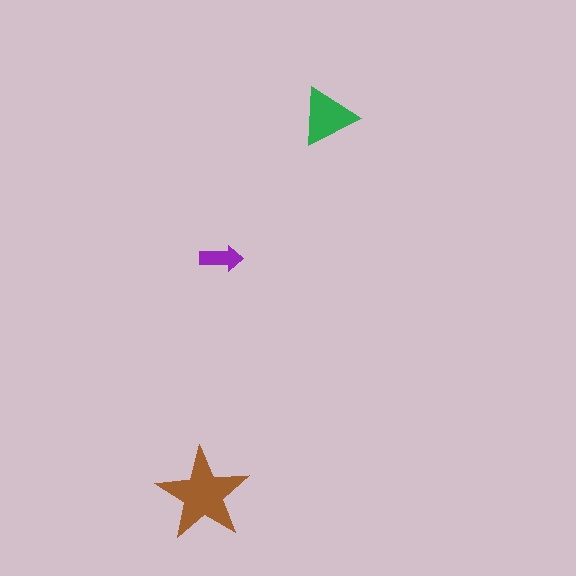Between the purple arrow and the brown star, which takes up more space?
The brown star.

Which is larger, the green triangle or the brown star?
The brown star.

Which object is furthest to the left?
The brown star is leftmost.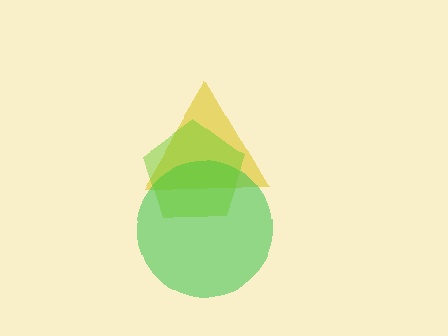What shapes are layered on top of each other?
The layered shapes are: a yellow triangle, a green circle, a lime pentagon.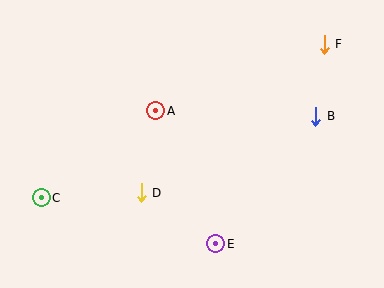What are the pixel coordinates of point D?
Point D is at (141, 193).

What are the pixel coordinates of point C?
Point C is at (41, 198).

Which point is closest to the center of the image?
Point A at (156, 111) is closest to the center.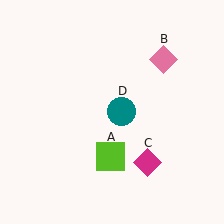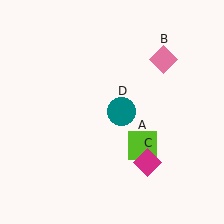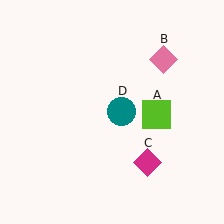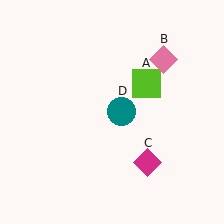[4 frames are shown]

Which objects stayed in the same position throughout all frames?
Pink diamond (object B) and magenta diamond (object C) and teal circle (object D) remained stationary.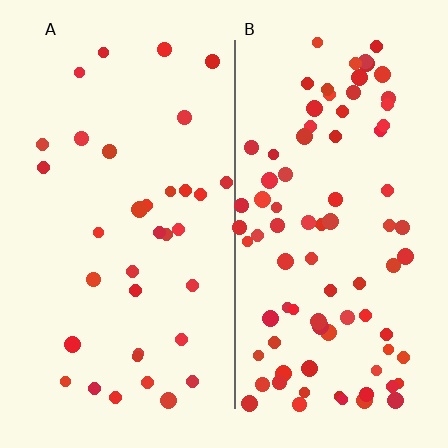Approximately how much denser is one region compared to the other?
Approximately 2.4× — region B over region A.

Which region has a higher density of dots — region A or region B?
B (the right).